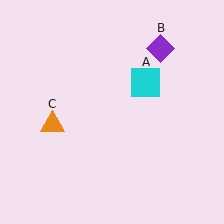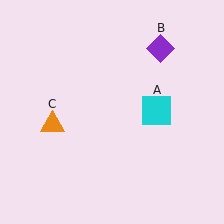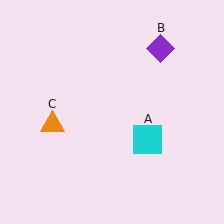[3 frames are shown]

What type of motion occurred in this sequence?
The cyan square (object A) rotated clockwise around the center of the scene.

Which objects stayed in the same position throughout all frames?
Purple diamond (object B) and orange triangle (object C) remained stationary.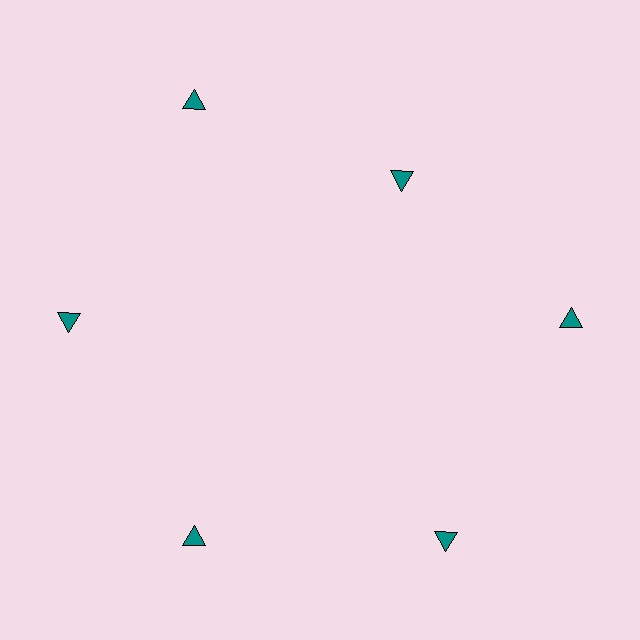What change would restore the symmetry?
The symmetry would be restored by moving it outward, back onto the ring so that all 6 triangles sit at equal angles and equal distance from the center.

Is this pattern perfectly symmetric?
No. The 6 teal triangles are arranged in a ring, but one element near the 1 o'clock position is pulled inward toward the center, breaking the 6-fold rotational symmetry.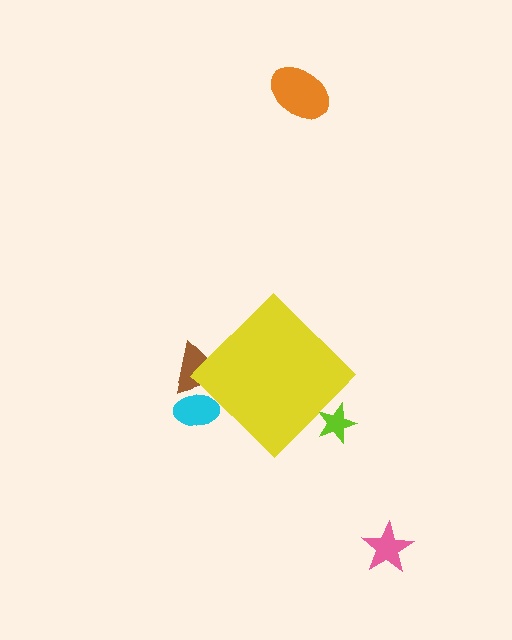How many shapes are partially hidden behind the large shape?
3 shapes are partially hidden.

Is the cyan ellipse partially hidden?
Yes, the cyan ellipse is partially hidden behind the yellow diamond.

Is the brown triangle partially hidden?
Yes, the brown triangle is partially hidden behind the yellow diamond.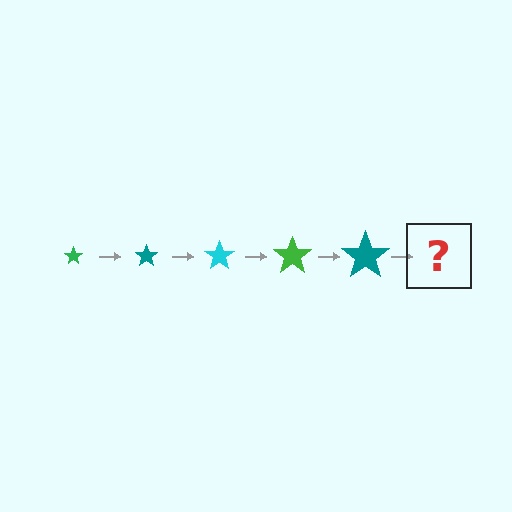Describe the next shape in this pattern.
It should be a cyan star, larger than the previous one.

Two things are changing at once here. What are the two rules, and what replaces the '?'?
The two rules are that the star grows larger each step and the color cycles through green, teal, and cyan. The '?' should be a cyan star, larger than the previous one.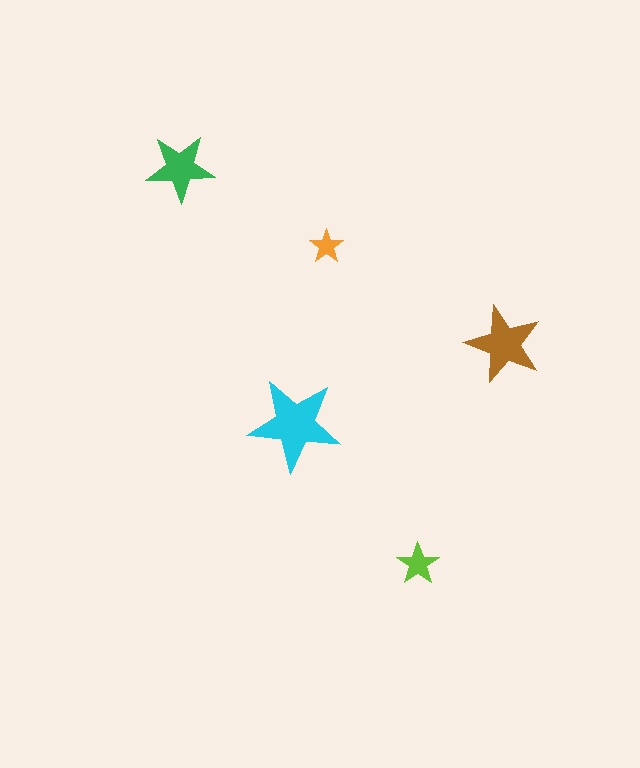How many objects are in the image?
There are 5 objects in the image.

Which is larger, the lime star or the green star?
The green one.